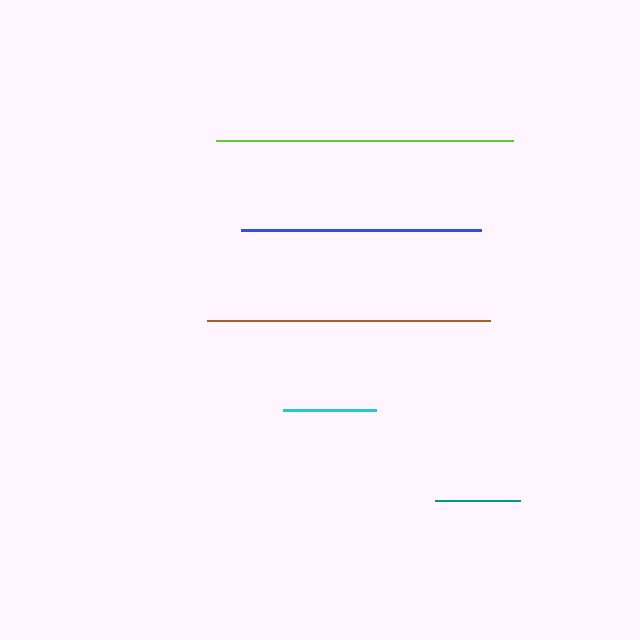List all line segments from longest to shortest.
From longest to shortest: lime, brown, blue, cyan, teal.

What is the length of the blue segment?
The blue segment is approximately 240 pixels long.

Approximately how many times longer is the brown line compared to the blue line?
The brown line is approximately 1.2 times the length of the blue line.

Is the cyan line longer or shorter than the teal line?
The cyan line is longer than the teal line.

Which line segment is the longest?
The lime line is the longest at approximately 297 pixels.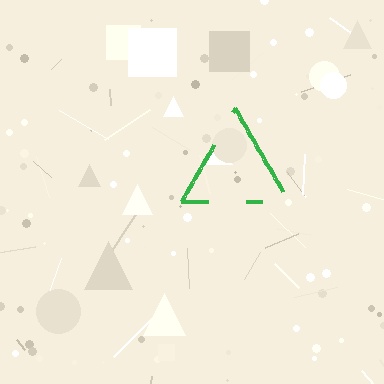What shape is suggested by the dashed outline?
The dashed outline suggests a triangle.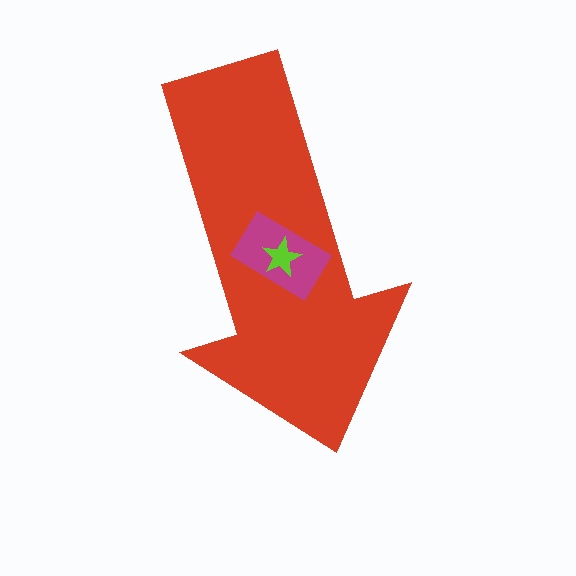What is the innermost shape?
The lime star.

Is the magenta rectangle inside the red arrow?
Yes.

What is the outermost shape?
The red arrow.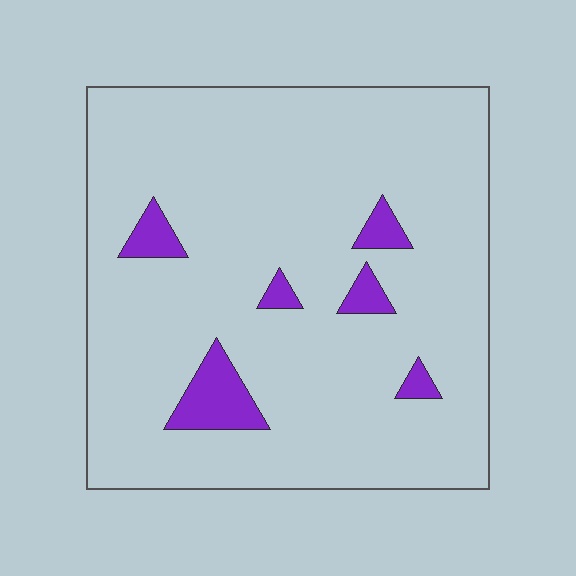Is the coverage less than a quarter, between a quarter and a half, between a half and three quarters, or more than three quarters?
Less than a quarter.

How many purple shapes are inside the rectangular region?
6.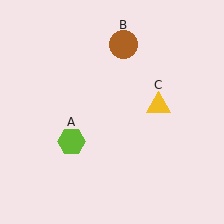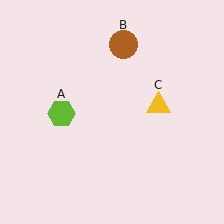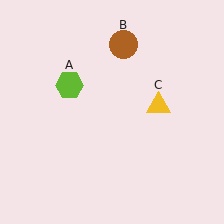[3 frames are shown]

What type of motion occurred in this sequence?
The lime hexagon (object A) rotated clockwise around the center of the scene.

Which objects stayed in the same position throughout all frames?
Brown circle (object B) and yellow triangle (object C) remained stationary.